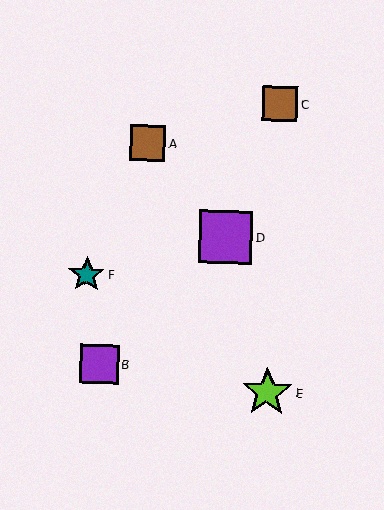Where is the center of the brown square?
The center of the brown square is at (280, 104).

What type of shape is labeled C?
Shape C is a brown square.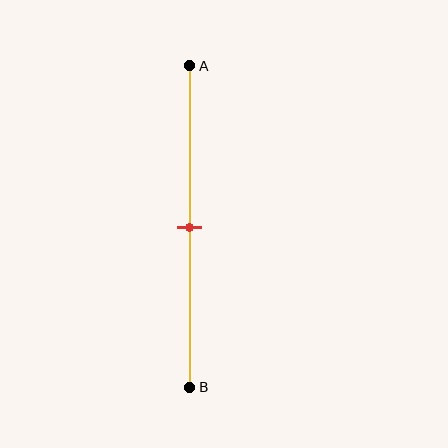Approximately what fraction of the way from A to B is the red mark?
The red mark is approximately 50% of the way from A to B.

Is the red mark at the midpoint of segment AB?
Yes, the mark is approximately at the midpoint.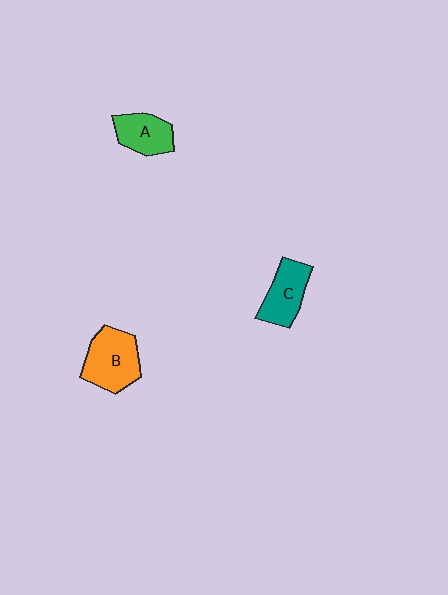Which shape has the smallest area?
Shape A (green).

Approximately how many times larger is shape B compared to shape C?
Approximately 1.3 times.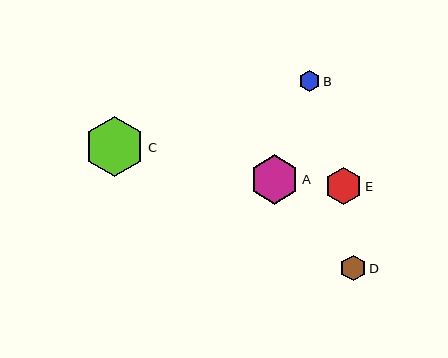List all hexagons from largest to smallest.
From largest to smallest: C, A, E, D, B.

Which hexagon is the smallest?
Hexagon B is the smallest with a size of approximately 21 pixels.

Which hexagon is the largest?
Hexagon C is the largest with a size of approximately 60 pixels.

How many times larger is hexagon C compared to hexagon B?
Hexagon C is approximately 2.8 times the size of hexagon B.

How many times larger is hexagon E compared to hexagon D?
Hexagon E is approximately 1.4 times the size of hexagon D.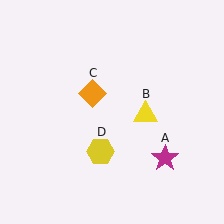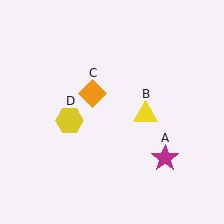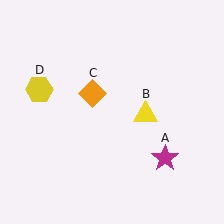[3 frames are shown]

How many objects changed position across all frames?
1 object changed position: yellow hexagon (object D).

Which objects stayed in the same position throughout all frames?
Magenta star (object A) and yellow triangle (object B) and orange diamond (object C) remained stationary.